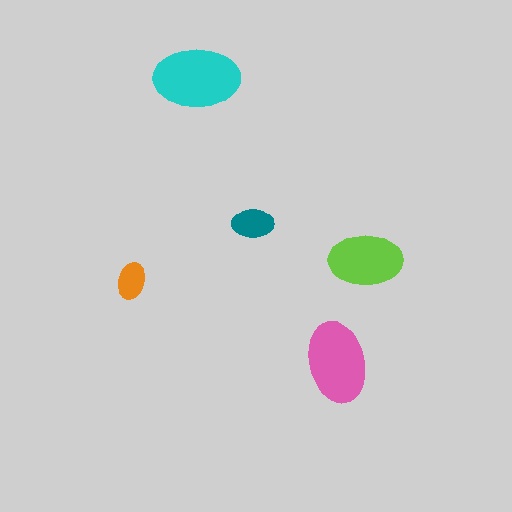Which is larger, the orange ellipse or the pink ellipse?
The pink one.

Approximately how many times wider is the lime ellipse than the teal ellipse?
About 2 times wider.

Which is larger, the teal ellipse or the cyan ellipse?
The cyan one.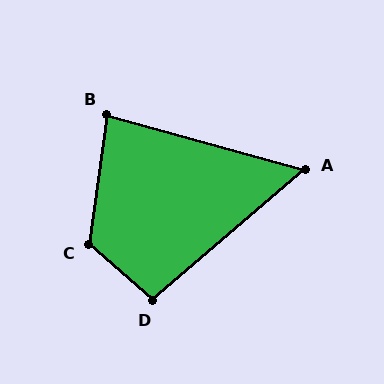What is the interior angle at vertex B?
Approximately 82 degrees (acute).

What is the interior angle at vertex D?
Approximately 98 degrees (obtuse).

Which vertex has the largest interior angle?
C, at approximately 124 degrees.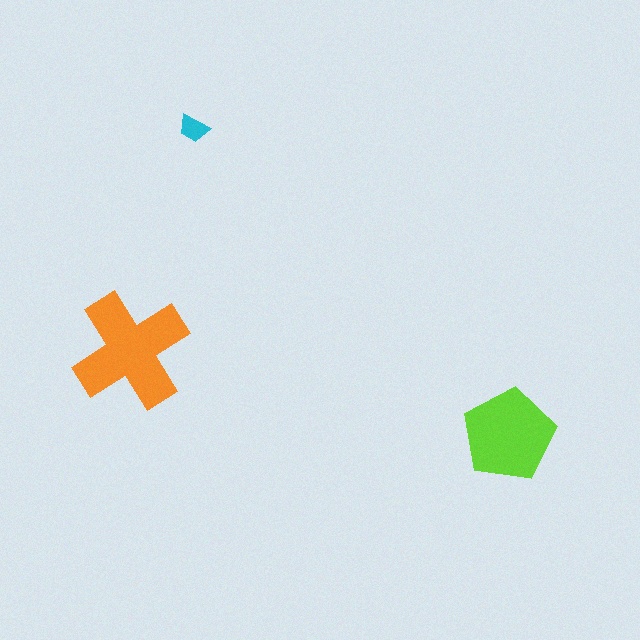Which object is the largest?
The orange cross.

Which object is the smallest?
The cyan trapezoid.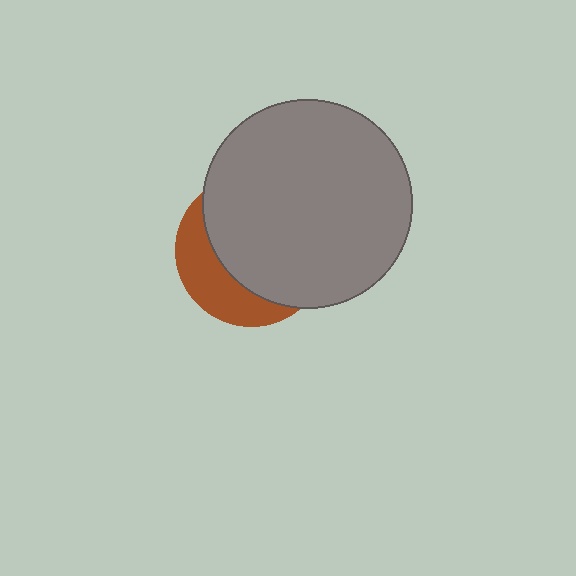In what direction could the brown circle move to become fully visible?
The brown circle could move toward the lower-left. That would shift it out from behind the gray circle entirely.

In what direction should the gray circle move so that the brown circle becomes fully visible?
The gray circle should move toward the upper-right. That is the shortest direction to clear the overlap and leave the brown circle fully visible.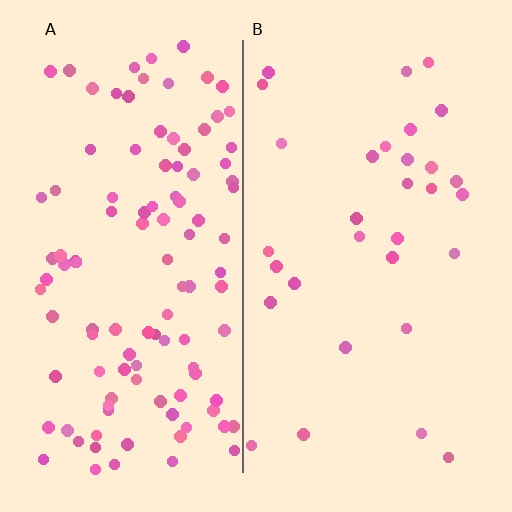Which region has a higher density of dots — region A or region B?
A (the left).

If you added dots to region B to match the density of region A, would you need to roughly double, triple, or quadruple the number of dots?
Approximately quadruple.